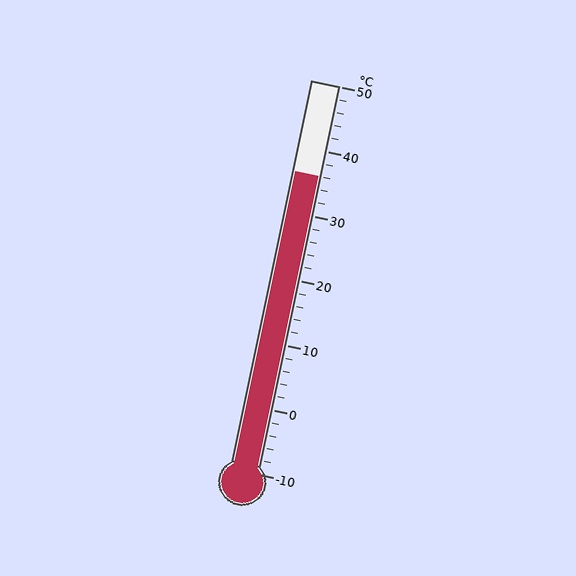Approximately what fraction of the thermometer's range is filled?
The thermometer is filled to approximately 75% of its range.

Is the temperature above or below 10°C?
The temperature is above 10°C.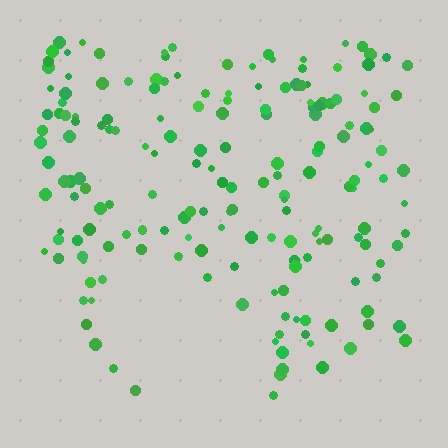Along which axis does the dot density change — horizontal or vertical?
Vertical.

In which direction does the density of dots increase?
From bottom to top, with the top side densest.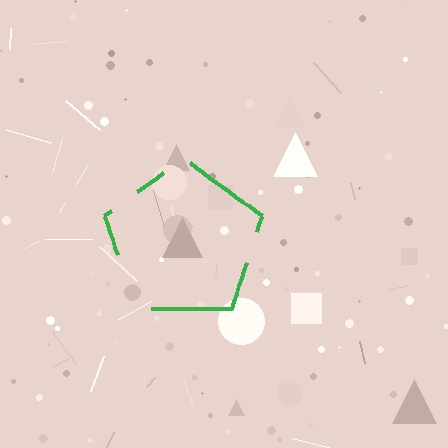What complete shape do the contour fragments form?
The contour fragments form a pentagon.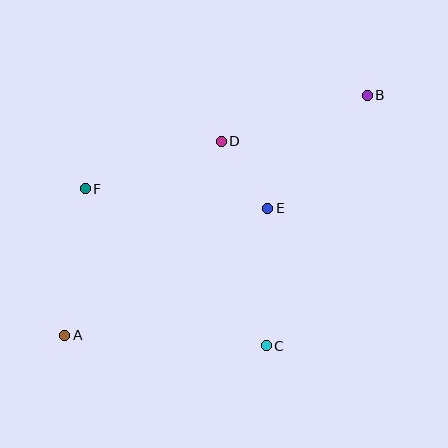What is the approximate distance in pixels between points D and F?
The distance between D and F is approximately 144 pixels.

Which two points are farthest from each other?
Points A and B are farthest from each other.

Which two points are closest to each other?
Points D and E are closest to each other.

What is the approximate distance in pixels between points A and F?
The distance between A and F is approximately 148 pixels.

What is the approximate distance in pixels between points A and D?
The distance between A and D is approximately 249 pixels.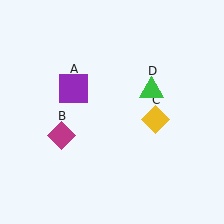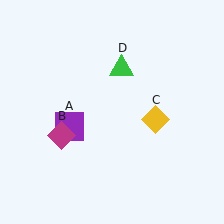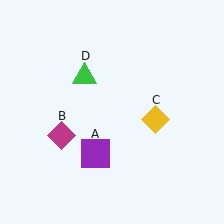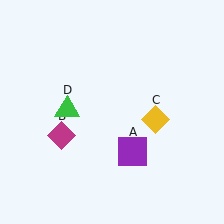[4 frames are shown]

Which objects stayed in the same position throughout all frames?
Magenta diamond (object B) and yellow diamond (object C) remained stationary.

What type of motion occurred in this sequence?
The purple square (object A), green triangle (object D) rotated counterclockwise around the center of the scene.